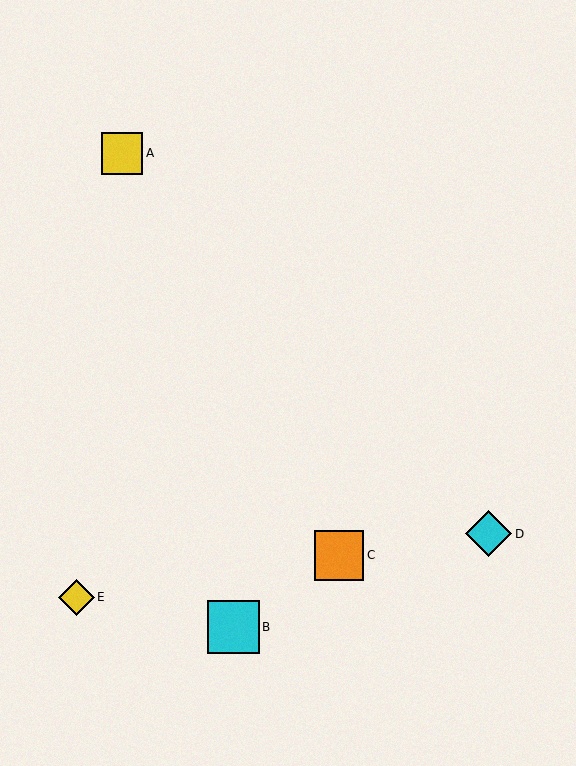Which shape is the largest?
The cyan square (labeled B) is the largest.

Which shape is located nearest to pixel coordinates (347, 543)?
The orange square (labeled C) at (339, 555) is nearest to that location.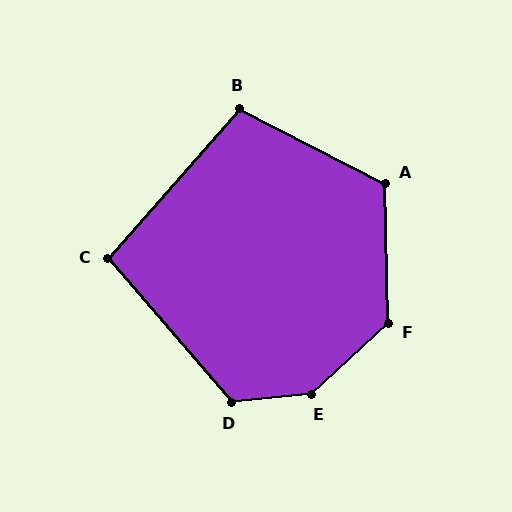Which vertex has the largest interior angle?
E, at approximately 144 degrees.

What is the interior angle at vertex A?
Approximately 118 degrees (obtuse).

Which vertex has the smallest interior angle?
C, at approximately 98 degrees.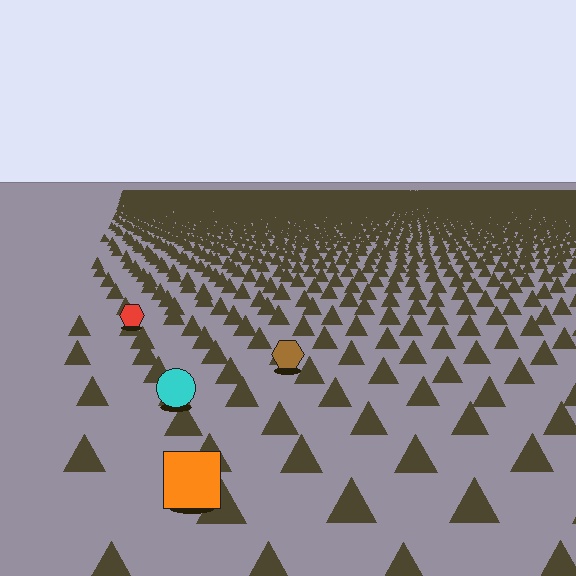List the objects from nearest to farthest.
From nearest to farthest: the orange square, the cyan circle, the brown hexagon, the red hexagon.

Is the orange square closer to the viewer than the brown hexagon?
Yes. The orange square is closer — you can tell from the texture gradient: the ground texture is coarser near it.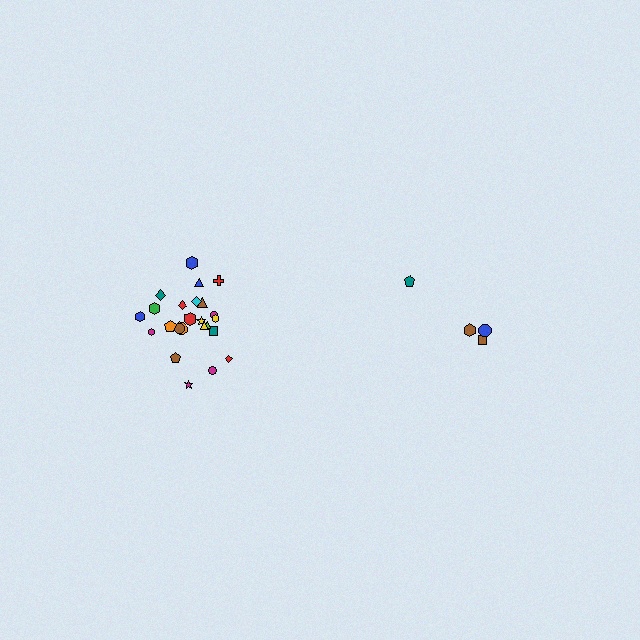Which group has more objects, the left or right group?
The left group.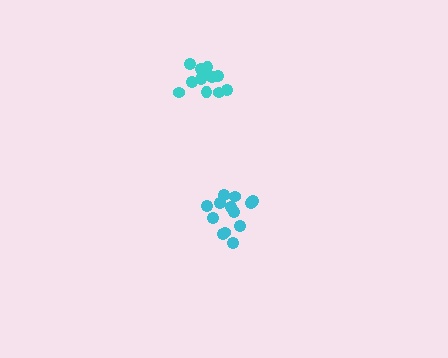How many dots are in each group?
Group 1: 13 dots, Group 2: 12 dots (25 total).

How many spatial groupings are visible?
There are 2 spatial groupings.